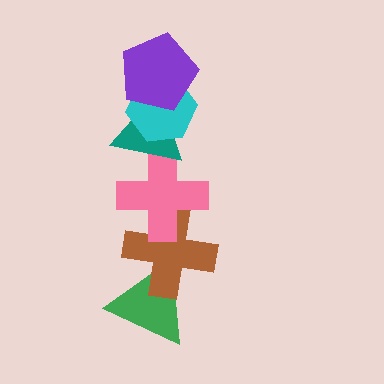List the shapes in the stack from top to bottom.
From top to bottom: the purple pentagon, the cyan hexagon, the teal triangle, the pink cross, the brown cross, the green triangle.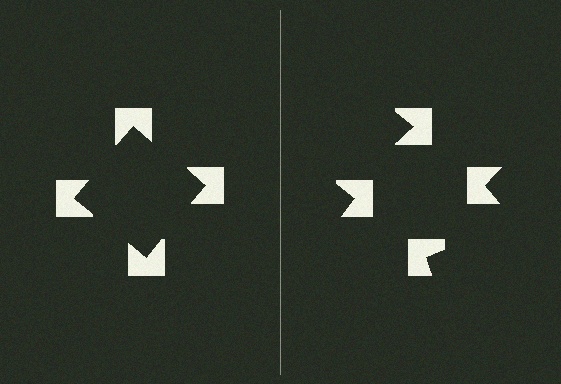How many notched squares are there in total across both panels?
8 — 4 on each side.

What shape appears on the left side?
An illusory square.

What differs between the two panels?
The notched squares are positioned identically on both sides; only the wedge orientations differ. On the left they align to a square; on the right they are misaligned.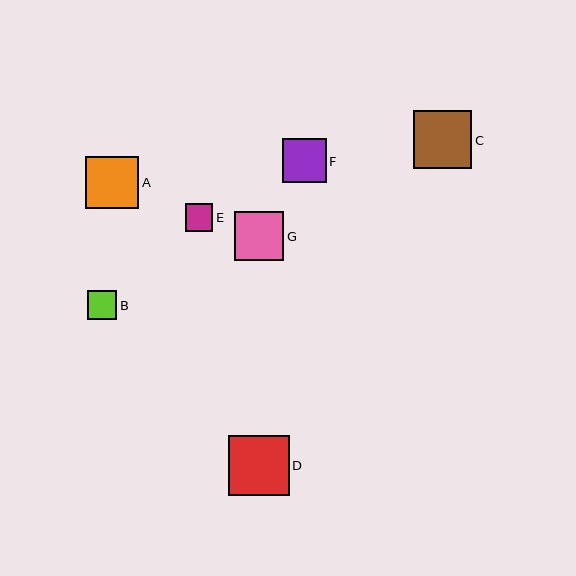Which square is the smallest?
Square E is the smallest with a size of approximately 28 pixels.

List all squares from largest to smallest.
From largest to smallest: D, C, A, G, F, B, E.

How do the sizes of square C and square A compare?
Square C and square A are approximately the same size.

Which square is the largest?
Square D is the largest with a size of approximately 60 pixels.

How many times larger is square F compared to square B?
Square F is approximately 1.5 times the size of square B.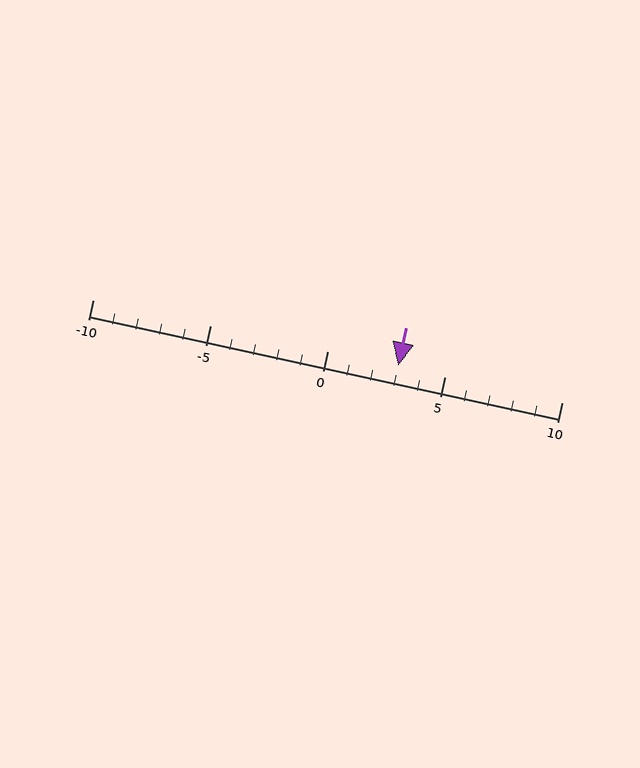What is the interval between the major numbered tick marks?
The major tick marks are spaced 5 units apart.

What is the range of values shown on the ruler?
The ruler shows values from -10 to 10.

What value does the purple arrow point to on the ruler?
The purple arrow points to approximately 3.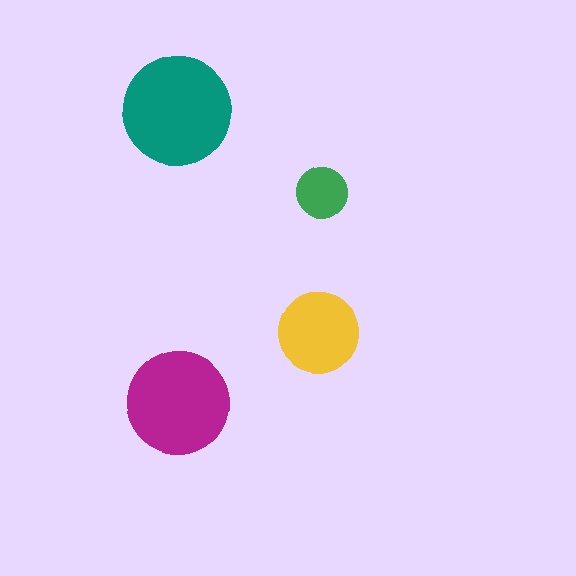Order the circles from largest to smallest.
the teal one, the magenta one, the yellow one, the green one.